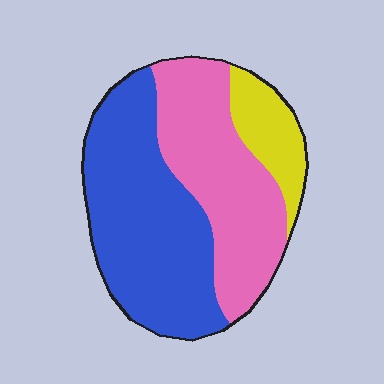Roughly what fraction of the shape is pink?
Pink covers about 40% of the shape.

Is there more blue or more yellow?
Blue.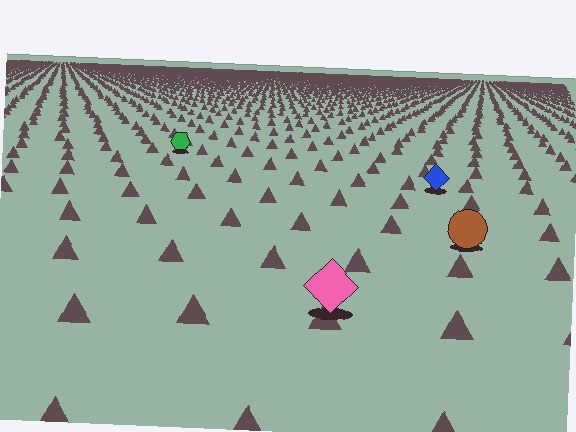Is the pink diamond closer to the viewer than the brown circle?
Yes. The pink diamond is closer — you can tell from the texture gradient: the ground texture is coarser near it.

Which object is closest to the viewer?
The pink diamond is closest. The texture marks near it are larger and more spread out.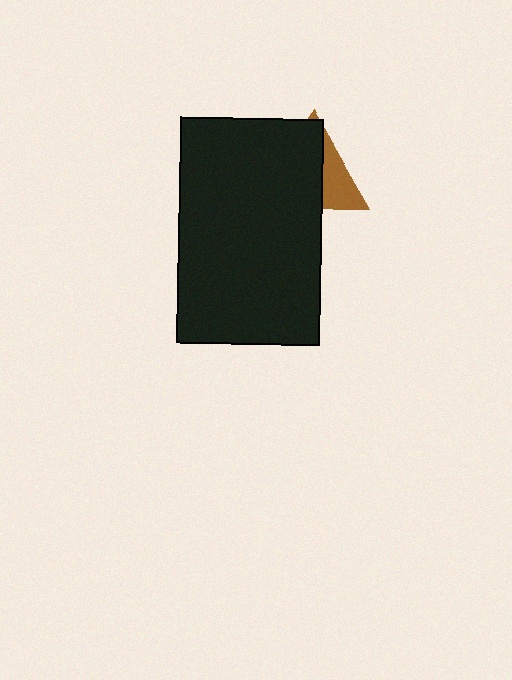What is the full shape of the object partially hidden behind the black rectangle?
The partially hidden object is a brown triangle.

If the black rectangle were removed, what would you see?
You would see the complete brown triangle.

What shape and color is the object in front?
The object in front is a black rectangle.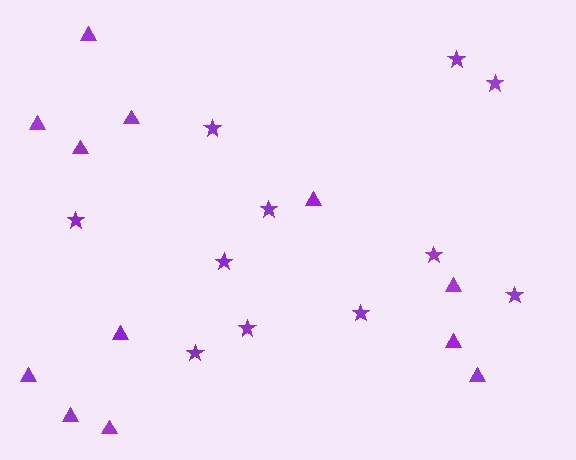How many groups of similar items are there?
There are 2 groups: one group of triangles (12) and one group of stars (11).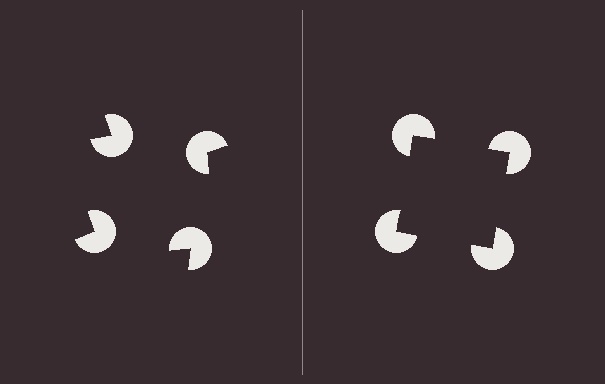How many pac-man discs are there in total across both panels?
8 — 4 on each side.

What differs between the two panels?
The pac-man discs are positioned identically on both sides; only the wedge orientations differ. On the right they align to a square; on the left they are misaligned.